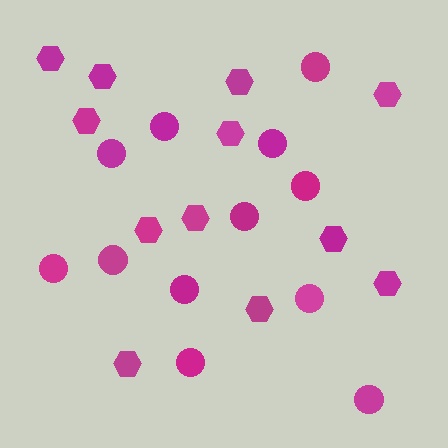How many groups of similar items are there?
There are 2 groups: one group of circles (12) and one group of hexagons (12).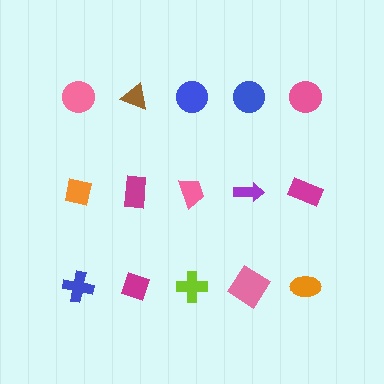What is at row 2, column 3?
A pink trapezoid.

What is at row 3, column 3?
A lime cross.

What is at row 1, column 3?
A blue circle.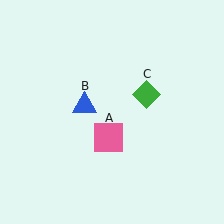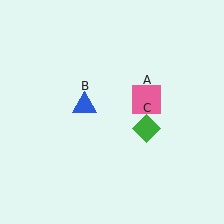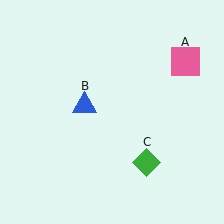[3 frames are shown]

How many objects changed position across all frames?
2 objects changed position: pink square (object A), green diamond (object C).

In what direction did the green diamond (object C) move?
The green diamond (object C) moved down.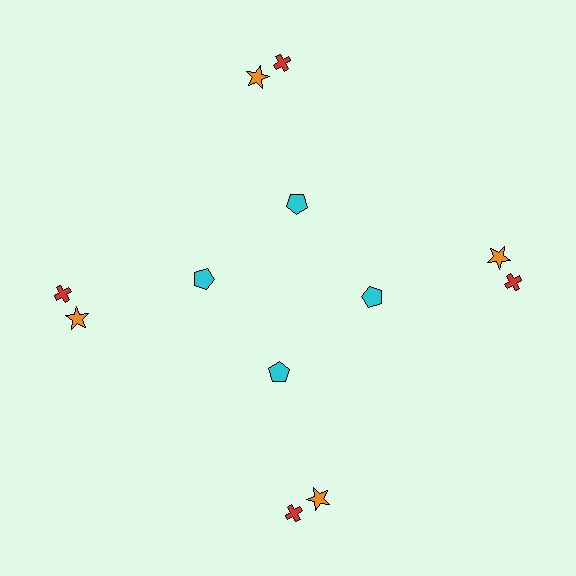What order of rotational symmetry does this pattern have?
This pattern has 4-fold rotational symmetry.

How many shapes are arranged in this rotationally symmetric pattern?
There are 12 shapes, arranged in 4 groups of 3.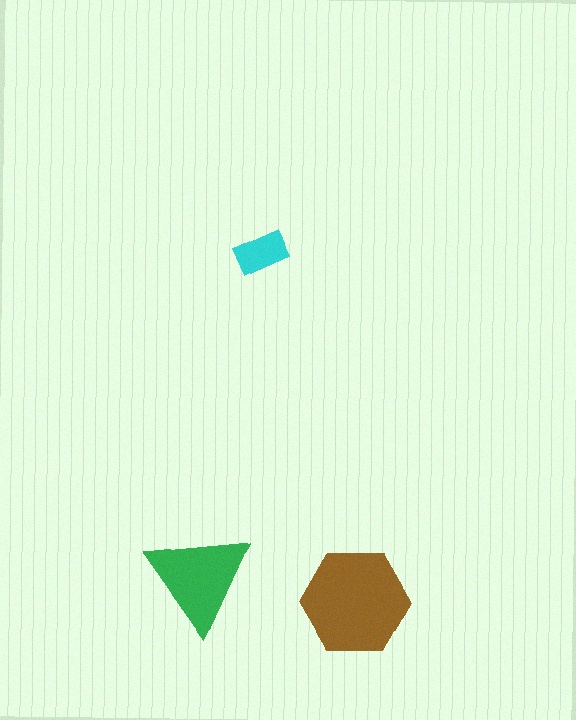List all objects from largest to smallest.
The brown hexagon, the green triangle, the cyan rectangle.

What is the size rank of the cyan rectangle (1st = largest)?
3rd.